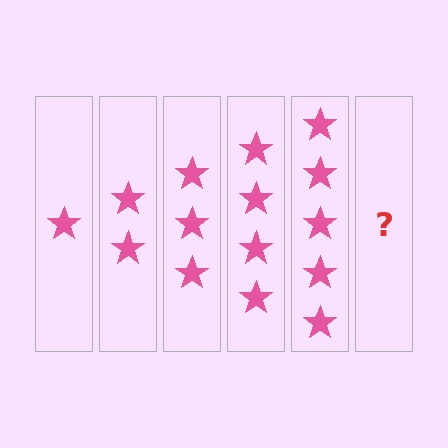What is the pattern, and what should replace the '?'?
The pattern is that each step adds one more star. The '?' should be 6 stars.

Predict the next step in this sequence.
The next step is 6 stars.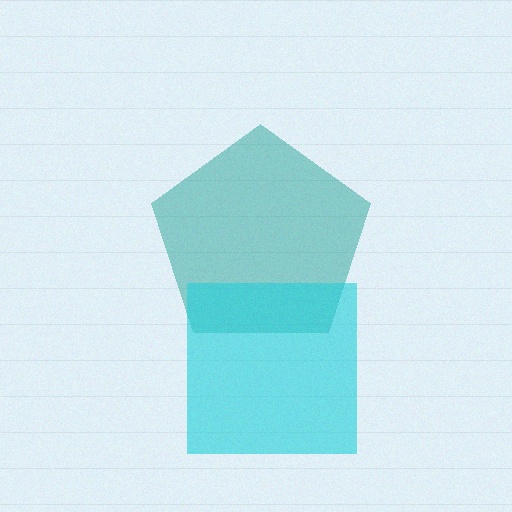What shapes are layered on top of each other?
The layered shapes are: a teal pentagon, a cyan square.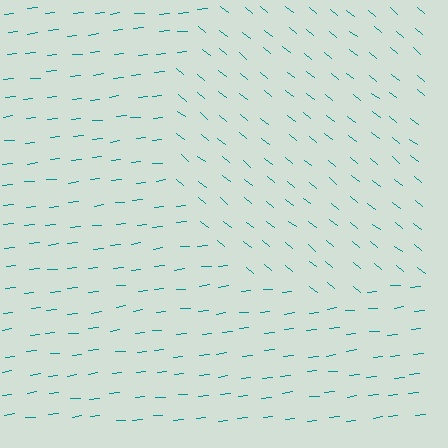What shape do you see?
I see a circle.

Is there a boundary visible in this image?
Yes, there is a texture boundary formed by a change in line orientation.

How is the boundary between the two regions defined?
The boundary is defined purely by a change in line orientation (approximately 45 degrees difference). All lines are the same color and thickness.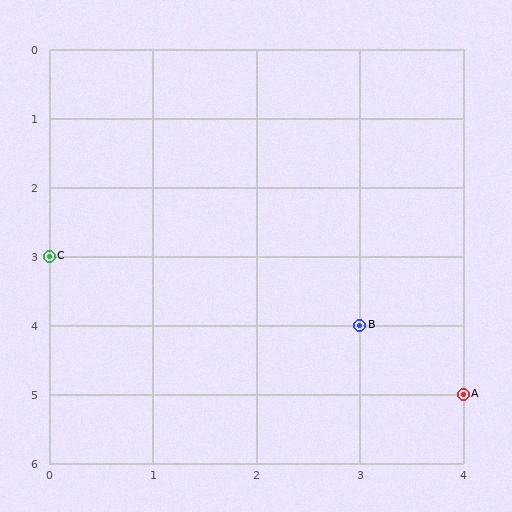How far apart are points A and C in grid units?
Points A and C are 4 columns and 2 rows apart (about 4.5 grid units diagonally).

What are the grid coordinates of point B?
Point B is at grid coordinates (3, 4).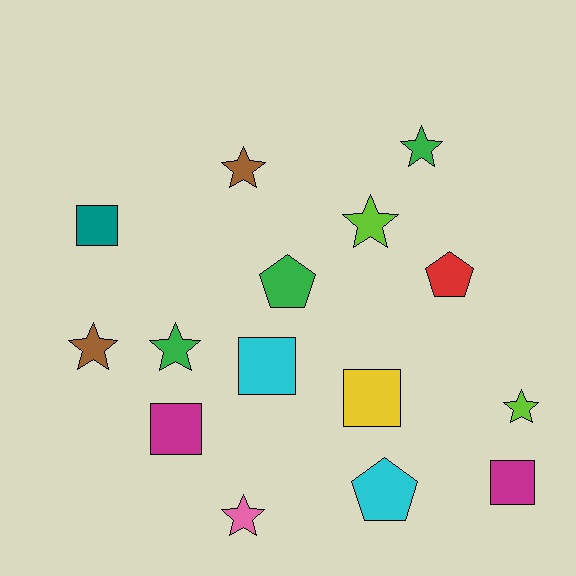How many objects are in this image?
There are 15 objects.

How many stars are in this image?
There are 7 stars.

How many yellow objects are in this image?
There is 1 yellow object.